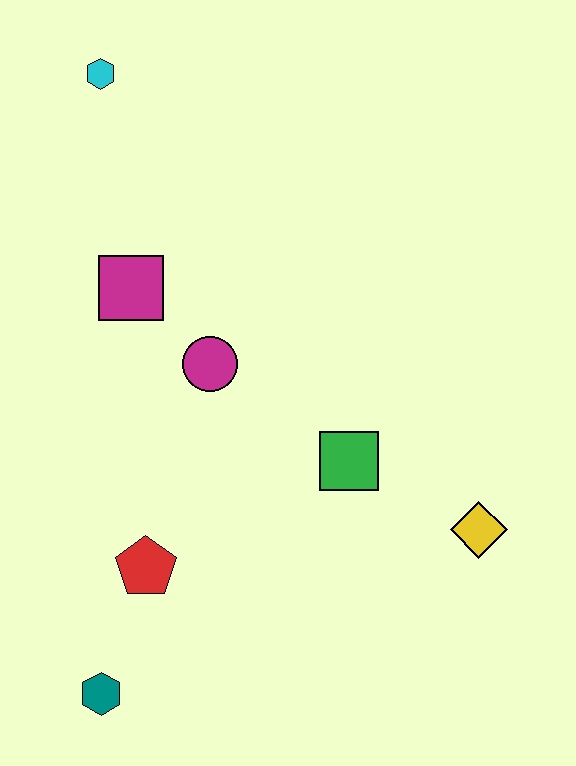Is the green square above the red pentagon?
Yes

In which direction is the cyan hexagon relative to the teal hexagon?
The cyan hexagon is above the teal hexagon.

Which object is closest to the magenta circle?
The magenta square is closest to the magenta circle.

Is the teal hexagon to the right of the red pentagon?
No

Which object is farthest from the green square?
The cyan hexagon is farthest from the green square.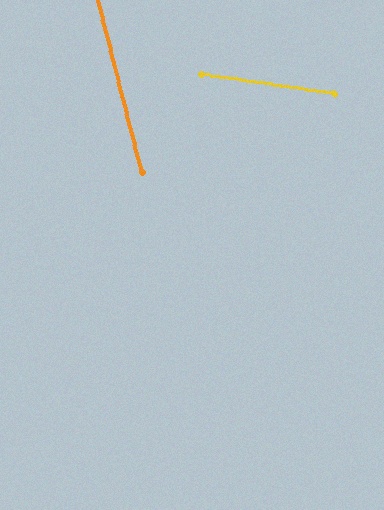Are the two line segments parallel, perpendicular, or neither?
Neither parallel nor perpendicular — they differ by about 68°.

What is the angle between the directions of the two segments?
Approximately 68 degrees.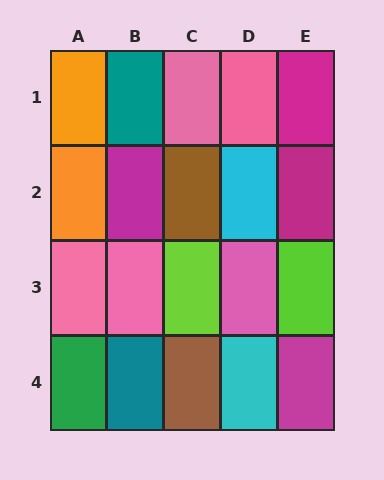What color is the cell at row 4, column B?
Teal.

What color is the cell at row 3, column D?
Pink.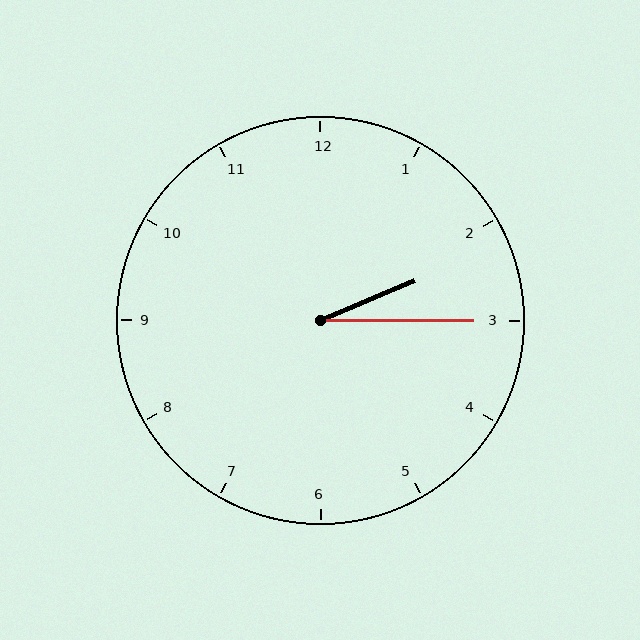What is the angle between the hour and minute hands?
Approximately 22 degrees.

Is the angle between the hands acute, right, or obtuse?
It is acute.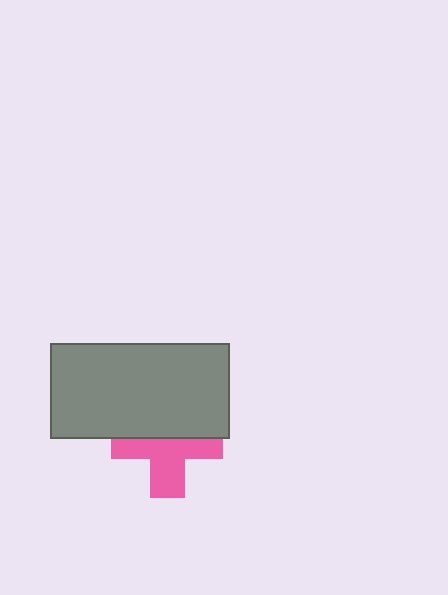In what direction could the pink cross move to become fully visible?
The pink cross could move down. That would shift it out from behind the gray rectangle entirely.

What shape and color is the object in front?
The object in front is a gray rectangle.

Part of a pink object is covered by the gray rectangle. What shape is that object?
It is a cross.